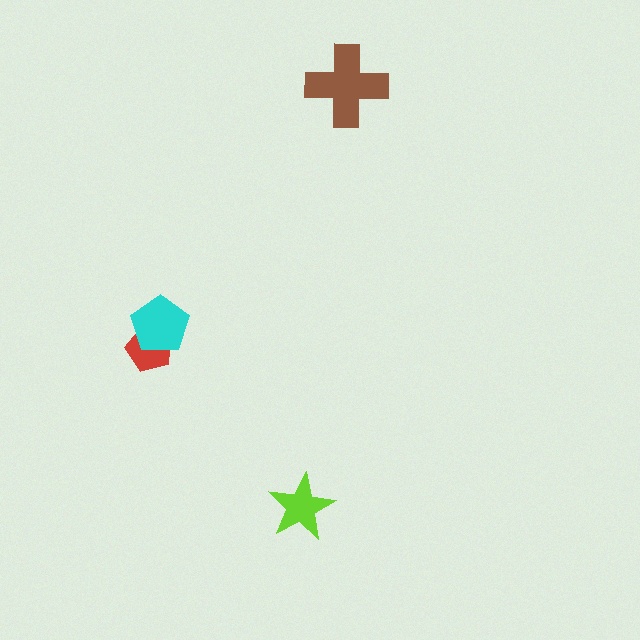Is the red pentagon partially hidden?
Yes, it is partially covered by another shape.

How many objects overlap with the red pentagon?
1 object overlaps with the red pentagon.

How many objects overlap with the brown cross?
0 objects overlap with the brown cross.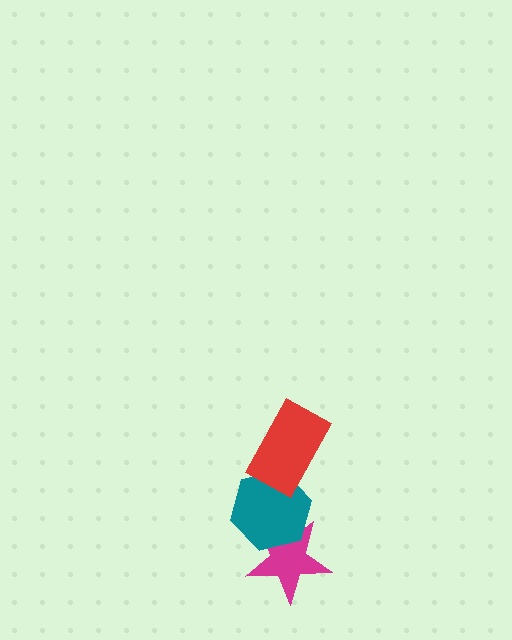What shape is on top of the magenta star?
The teal hexagon is on top of the magenta star.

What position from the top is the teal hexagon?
The teal hexagon is 2nd from the top.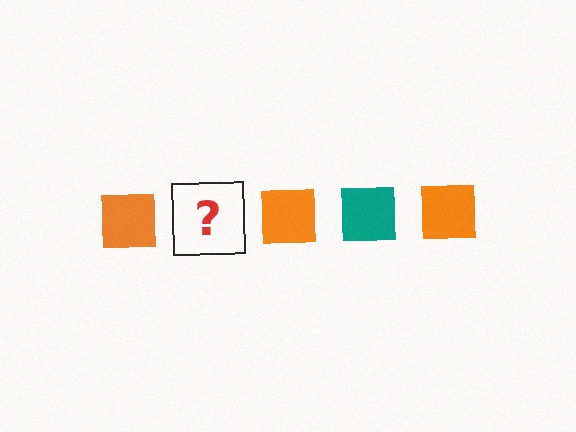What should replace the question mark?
The question mark should be replaced with a teal square.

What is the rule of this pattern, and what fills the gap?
The rule is that the pattern cycles through orange, teal squares. The gap should be filled with a teal square.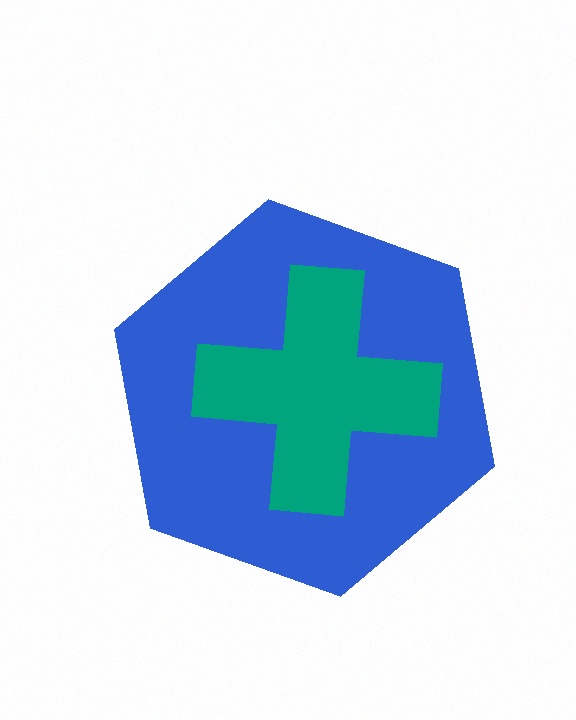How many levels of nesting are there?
2.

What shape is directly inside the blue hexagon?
The teal cross.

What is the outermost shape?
The blue hexagon.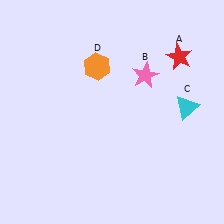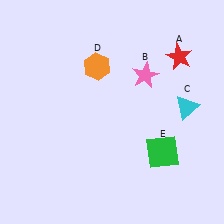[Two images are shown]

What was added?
A green square (E) was added in Image 2.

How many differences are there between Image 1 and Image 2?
There is 1 difference between the two images.